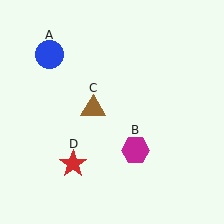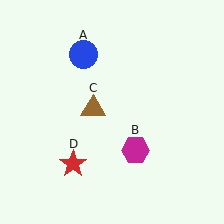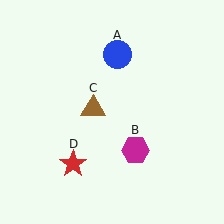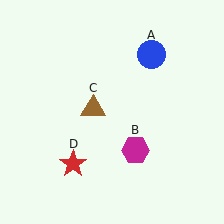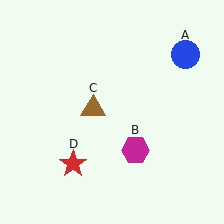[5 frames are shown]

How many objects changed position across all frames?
1 object changed position: blue circle (object A).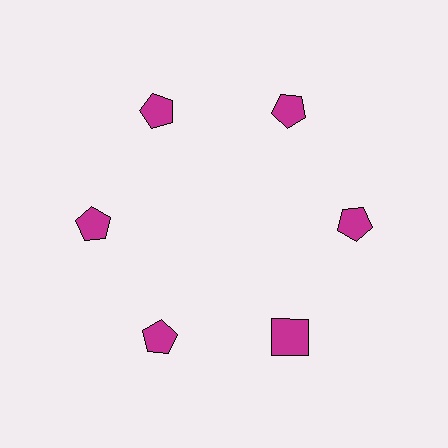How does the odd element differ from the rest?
It has a different shape: square instead of pentagon.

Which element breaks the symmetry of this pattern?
The magenta square at roughly the 5 o'clock position breaks the symmetry. All other shapes are magenta pentagons.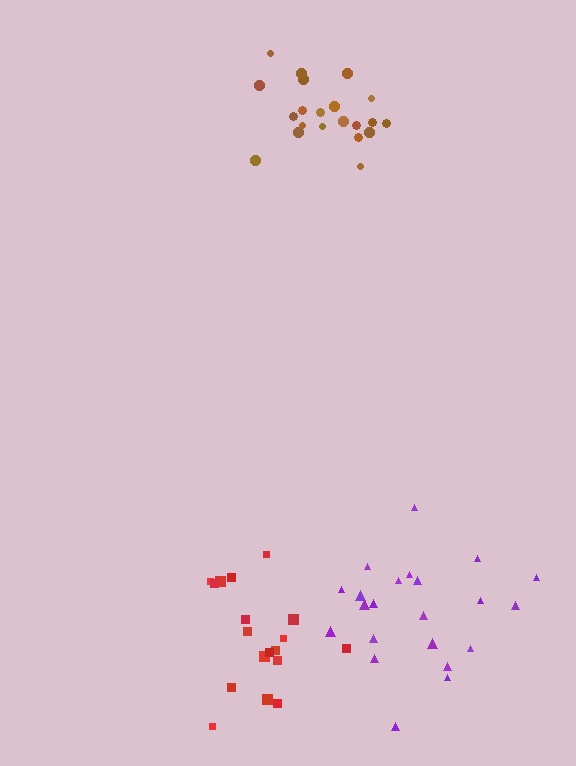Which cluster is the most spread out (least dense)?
Red.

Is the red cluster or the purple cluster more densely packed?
Purple.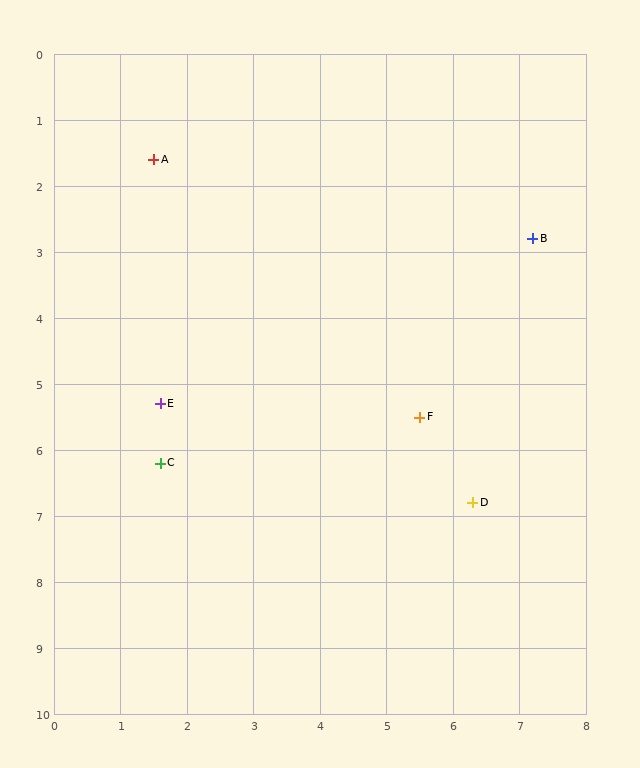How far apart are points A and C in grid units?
Points A and C are about 4.6 grid units apart.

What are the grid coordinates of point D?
Point D is at approximately (6.3, 6.8).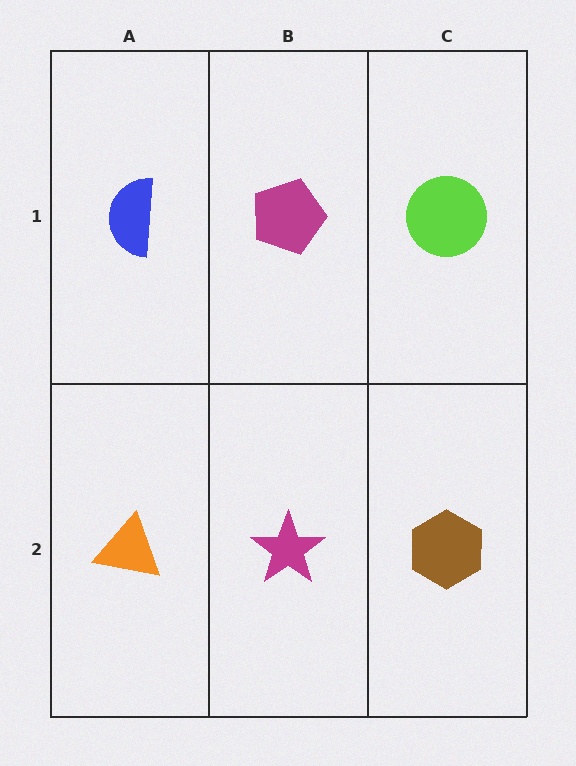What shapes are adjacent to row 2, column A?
A blue semicircle (row 1, column A), a magenta star (row 2, column B).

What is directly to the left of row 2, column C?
A magenta star.